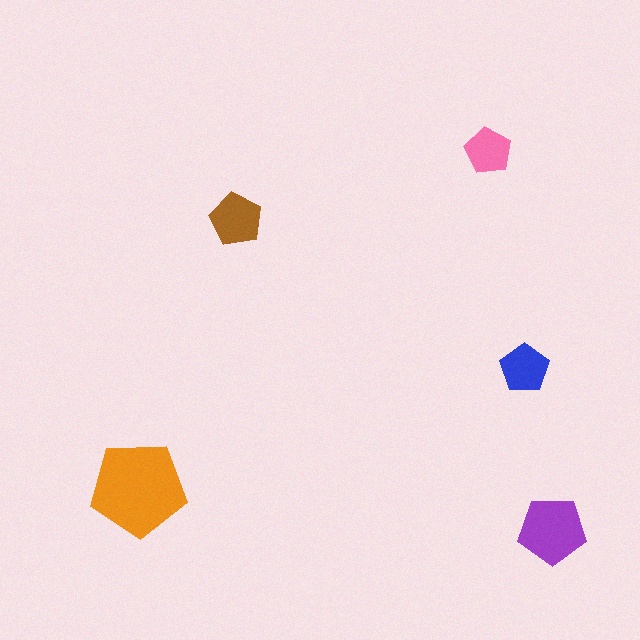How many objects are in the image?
There are 5 objects in the image.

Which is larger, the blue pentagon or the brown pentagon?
The brown one.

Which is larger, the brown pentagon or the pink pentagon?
The brown one.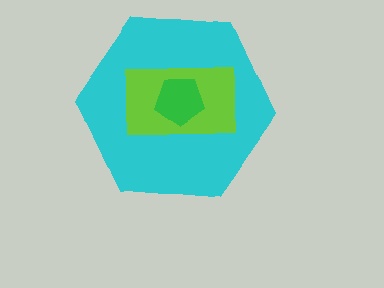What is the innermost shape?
The green pentagon.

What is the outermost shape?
The cyan hexagon.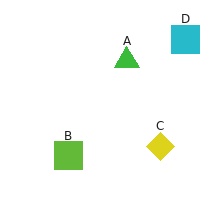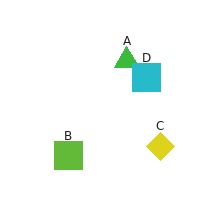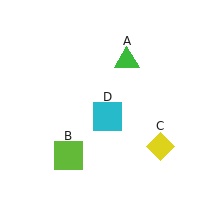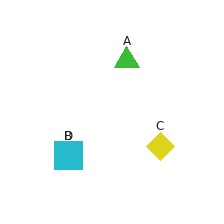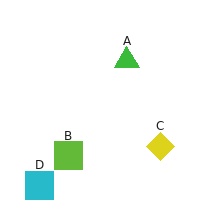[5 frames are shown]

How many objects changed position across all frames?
1 object changed position: cyan square (object D).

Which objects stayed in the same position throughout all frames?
Green triangle (object A) and lime square (object B) and yellow diamond (object C) remained stationary.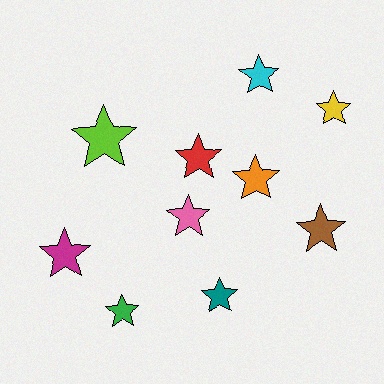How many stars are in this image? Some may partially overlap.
There are 10 stars.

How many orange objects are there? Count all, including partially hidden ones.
There is 1 orange object.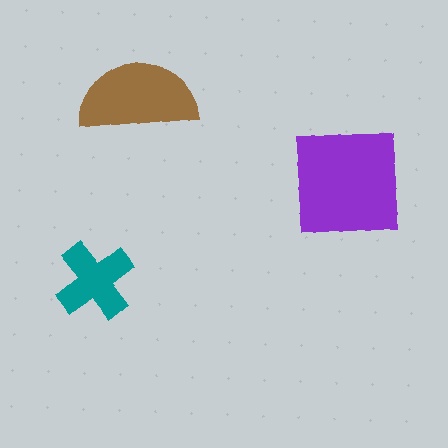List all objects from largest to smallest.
The purple square, the brown semicircle, the teal cross.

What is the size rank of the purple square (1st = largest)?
1st.